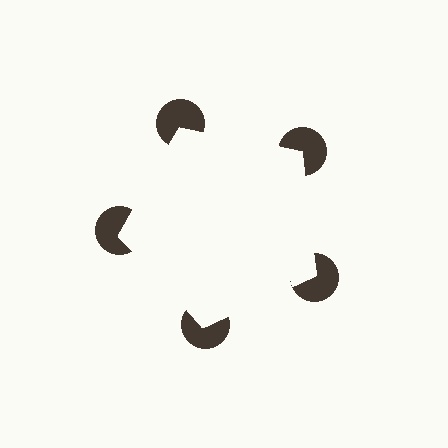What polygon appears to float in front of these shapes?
An illusory pentagon — its edges are inferred from the aligned wedge cuts in the pac-man discs, not physically drawn.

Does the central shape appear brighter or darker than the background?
It typically appears slightly brighter than the background, even though no actual brightness change is drawn.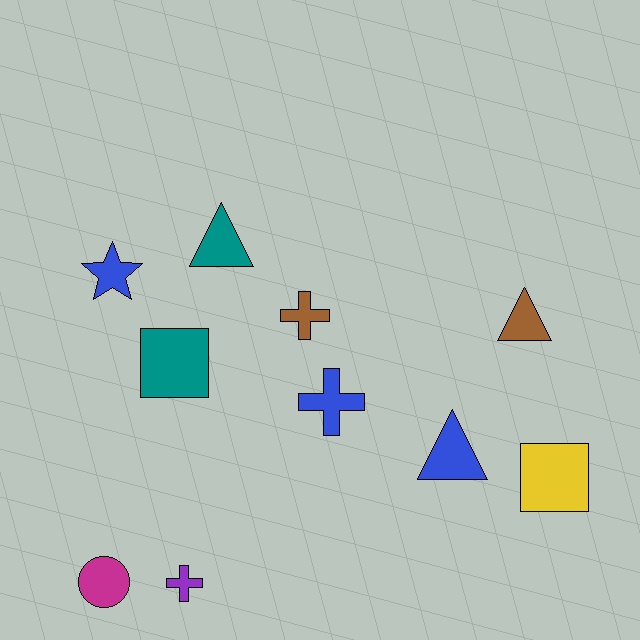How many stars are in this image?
There is 1 star.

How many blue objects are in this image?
There are 3 blue objects.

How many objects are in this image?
There are 10 objects.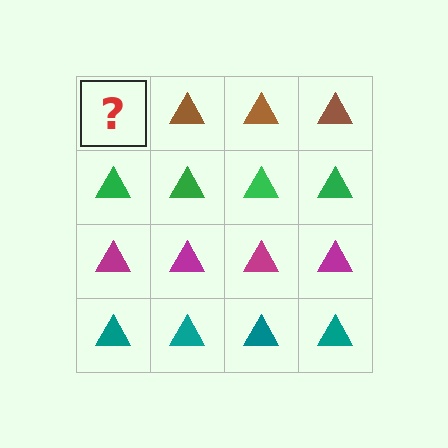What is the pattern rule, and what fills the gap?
The rule is that each row has a consistent color. The gap should be filled with a brown triangle.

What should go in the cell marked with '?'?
The missing cell should contain a brown triangle.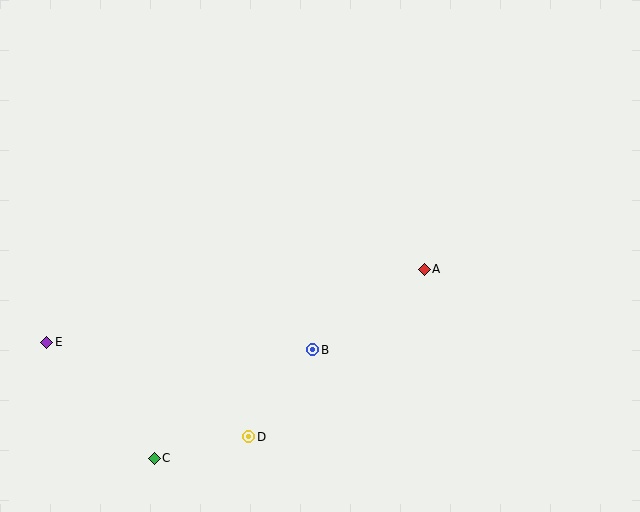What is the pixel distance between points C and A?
The distance between C and A is 330 pixels.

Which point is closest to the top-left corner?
Point E is closest to the top-left corner.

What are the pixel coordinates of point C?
Point C is at (154, 458).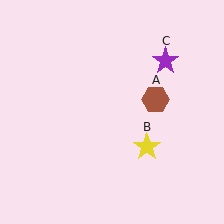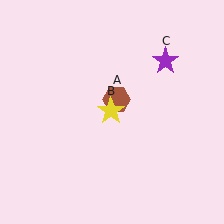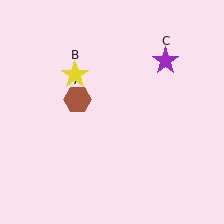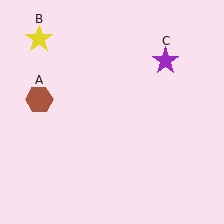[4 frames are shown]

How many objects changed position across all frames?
2 objects changed position: brown hexagon (object A), yellow star (object B).